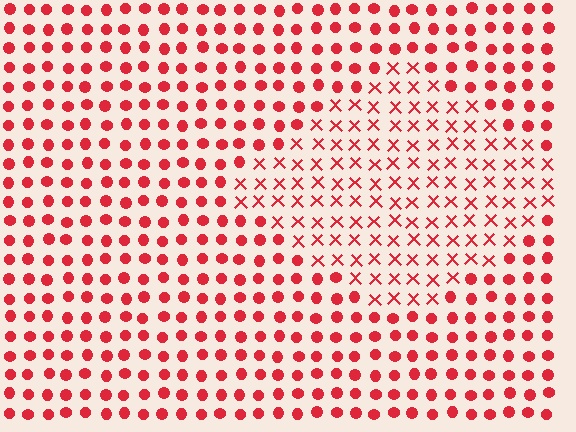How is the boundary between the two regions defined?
The boundary is defined by a change in element shape: X marks inside vs. circles outside. All elements share the same color and spacing.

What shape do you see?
I see a diamond.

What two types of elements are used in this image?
The image uses X marks inside the diamond region and circles outside it.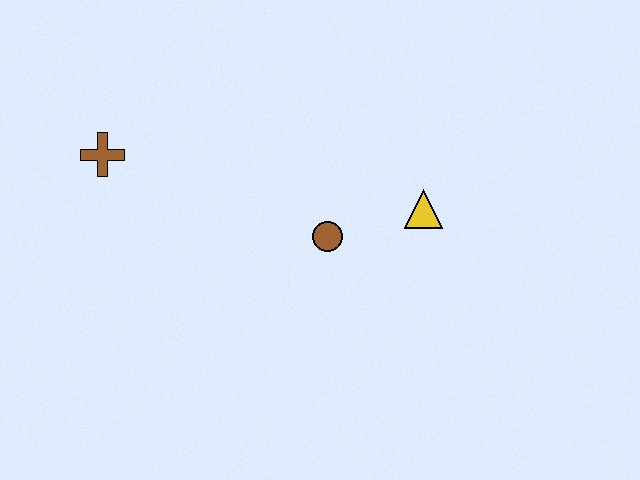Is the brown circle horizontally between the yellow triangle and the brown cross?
Yes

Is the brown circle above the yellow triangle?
No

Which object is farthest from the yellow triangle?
The brown cross is farthest from the yellow triangle.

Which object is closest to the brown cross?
The brown circle is closest to the brown cross.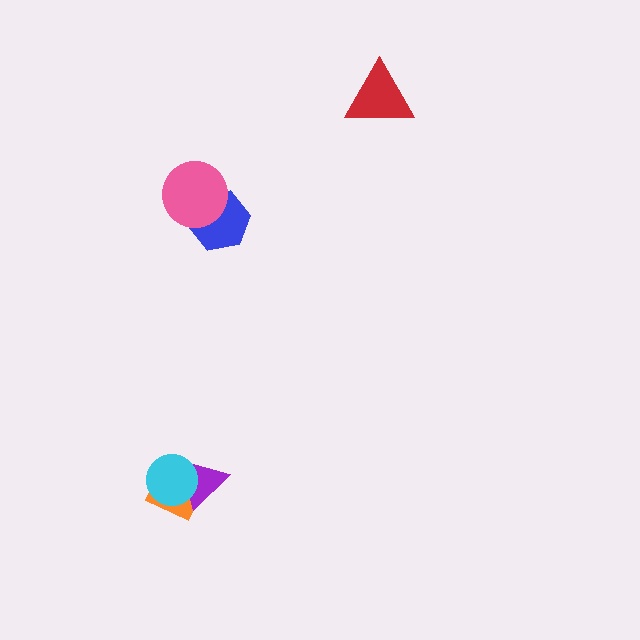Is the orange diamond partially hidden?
Yes, it is partially covered by another shape.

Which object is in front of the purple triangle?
The cyan circle is in front of the purple triangle.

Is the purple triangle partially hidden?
Yes, it is partially covered by another shape.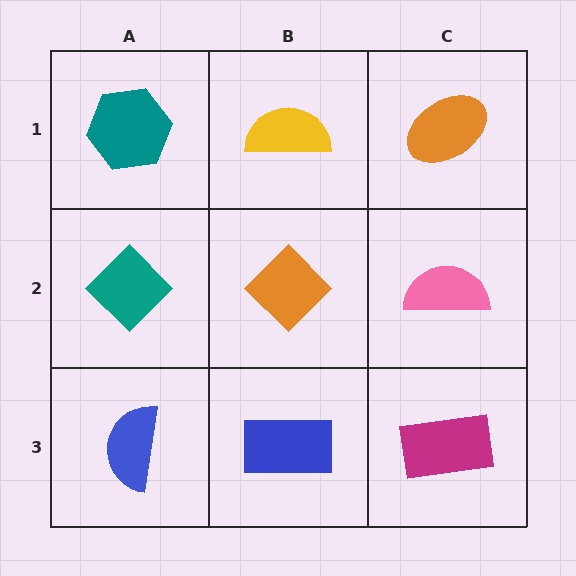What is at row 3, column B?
A blue rectangle.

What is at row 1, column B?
A yellow semicircle.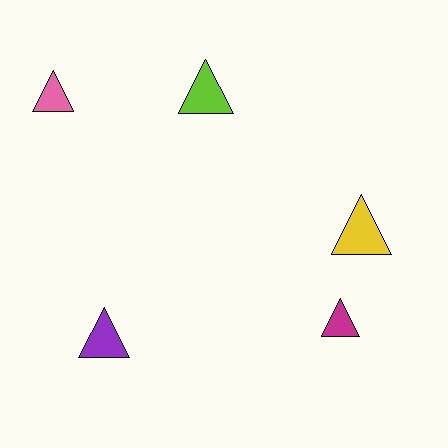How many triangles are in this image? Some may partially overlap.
There are 5 triangles.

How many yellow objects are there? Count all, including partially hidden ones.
There is 1 yellow object.